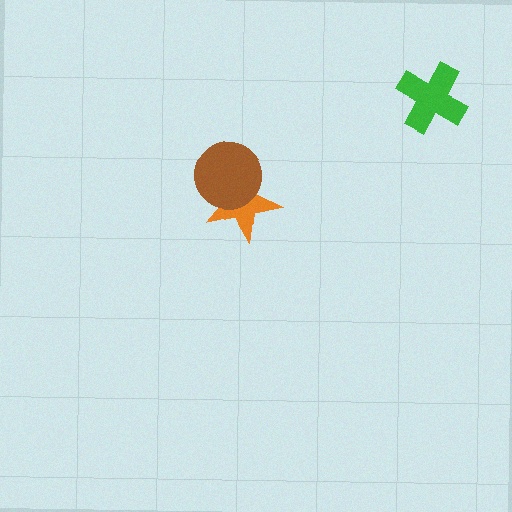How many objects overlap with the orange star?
1 object overlaps with the orange star.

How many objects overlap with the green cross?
0 objects overlap with the green cross.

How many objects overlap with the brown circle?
1 object overlaps with the brown circle.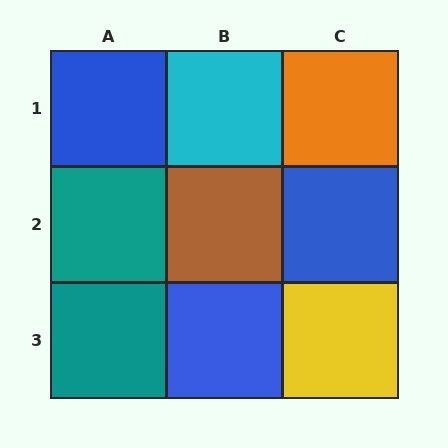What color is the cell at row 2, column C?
Blue.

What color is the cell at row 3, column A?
Teal.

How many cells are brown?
1 cell is brown.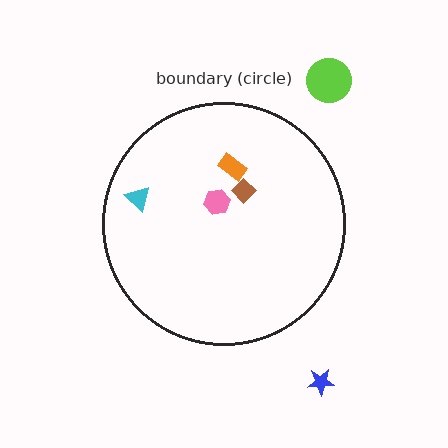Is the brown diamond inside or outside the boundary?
Inside.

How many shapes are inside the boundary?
4 inside, 2 outside.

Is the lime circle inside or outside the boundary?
Outside.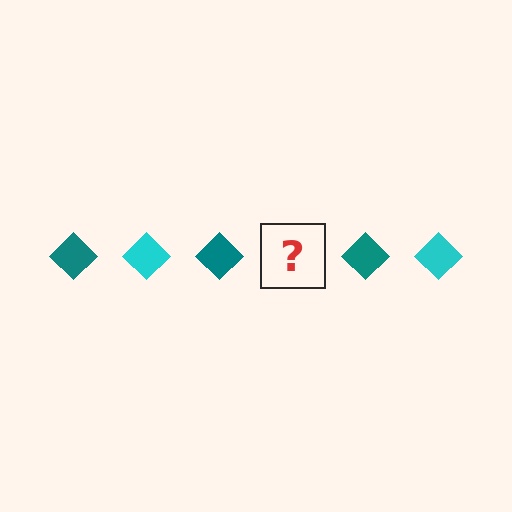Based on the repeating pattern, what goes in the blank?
The blank should be a cyan diamond.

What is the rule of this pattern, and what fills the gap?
The rule is that the pattern cycles through teal, cyan diamonds. The gap should be filled with a cyan diamond.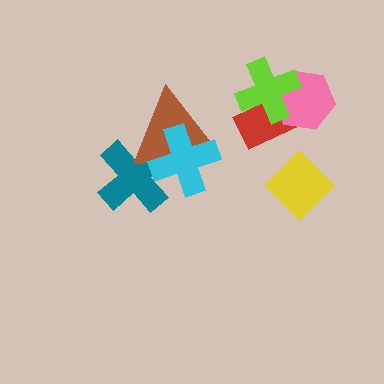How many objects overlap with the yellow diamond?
0 objects overlap with the yellow diamond.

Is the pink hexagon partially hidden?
Yes, it is partially covered by another shape.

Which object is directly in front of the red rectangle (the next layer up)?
The pink hexagon is directly in front of the red rectangle.